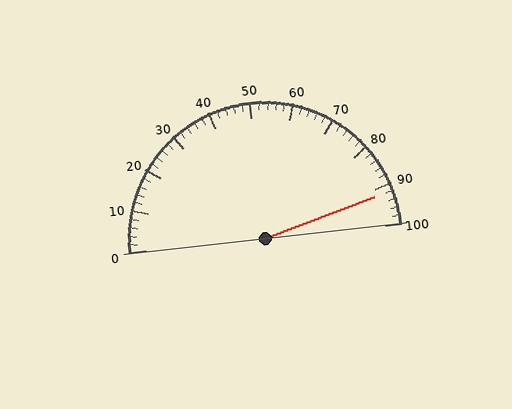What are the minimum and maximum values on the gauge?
The gauge ranges from 0 to 100.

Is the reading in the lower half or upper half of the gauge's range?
The reading is in the upper half of the range (0 to 100).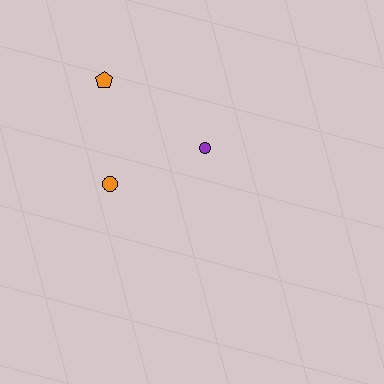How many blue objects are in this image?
There are no blue objects.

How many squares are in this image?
There are no squares.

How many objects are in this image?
There are 3 objects.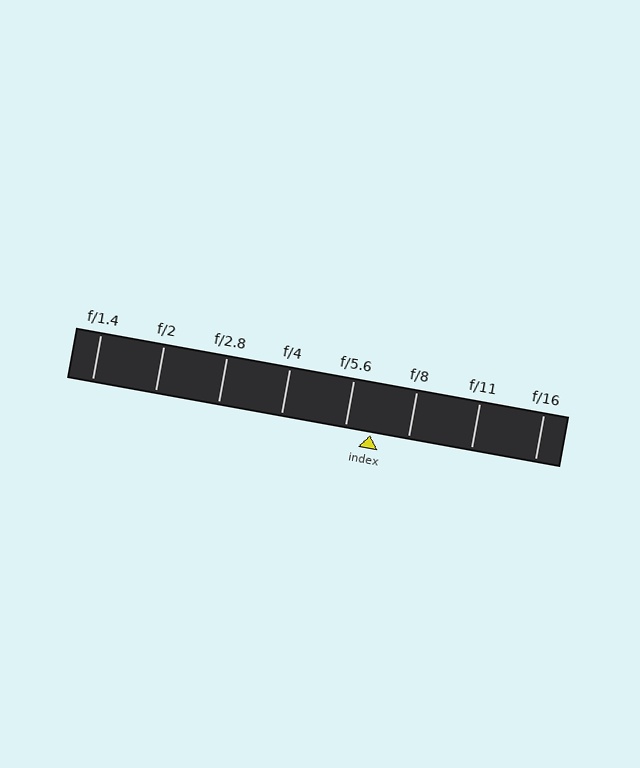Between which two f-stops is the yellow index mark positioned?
The index mark is between f/5.6 and f/8.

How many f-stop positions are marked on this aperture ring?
There are 8 f-stop positions marked.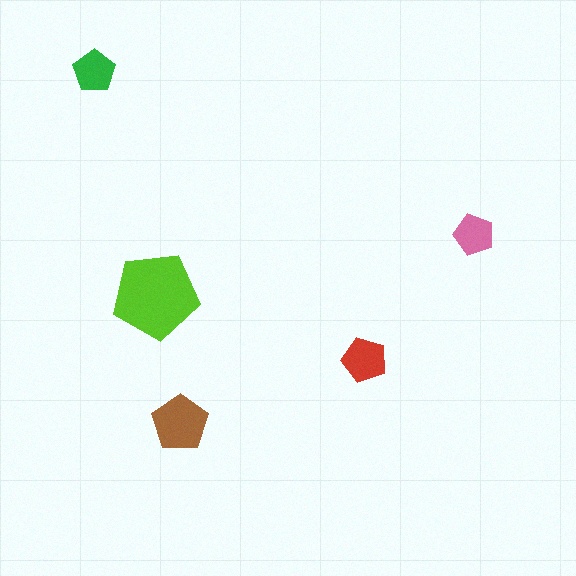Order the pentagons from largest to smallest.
the lime one, the brown one, the red one, the green one, the pink one.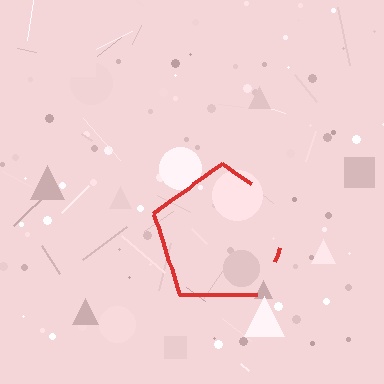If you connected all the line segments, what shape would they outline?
They would outline a pentagon.